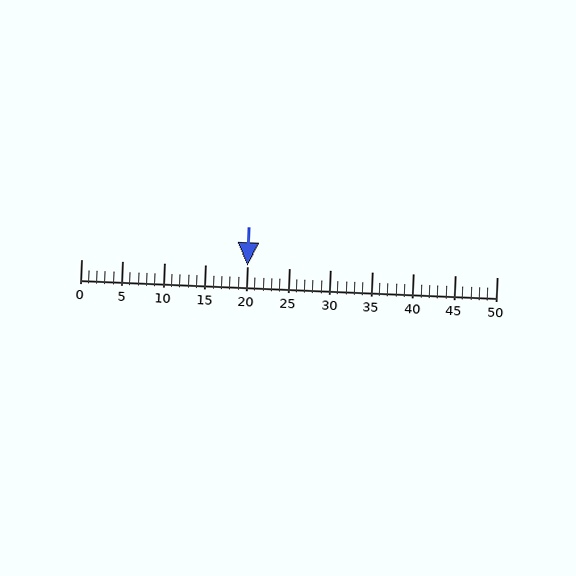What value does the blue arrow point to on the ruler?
The blue arrow points to approximately 20.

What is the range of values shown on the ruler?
The ruler shows values from 0 to 50.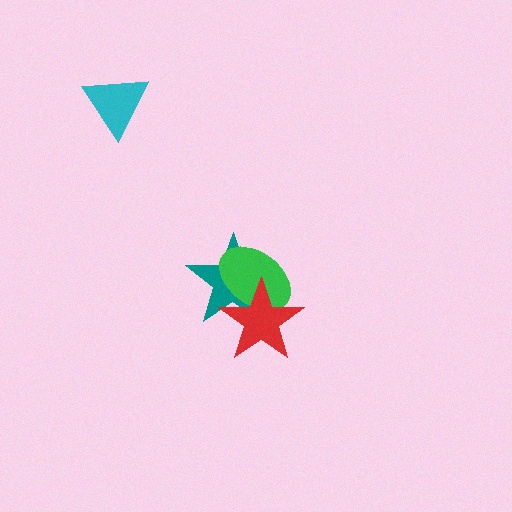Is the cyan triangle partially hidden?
No, no other shape covers it.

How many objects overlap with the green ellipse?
2 objects overlap with the green ellipse.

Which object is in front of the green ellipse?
The red star is in front of the green ellipse.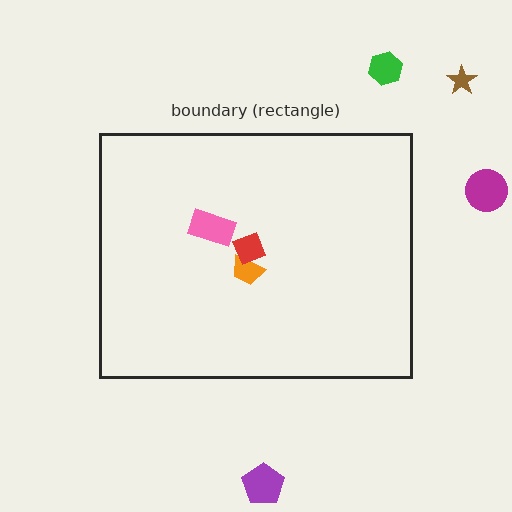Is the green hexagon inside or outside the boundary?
Outside.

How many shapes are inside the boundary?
3 inside, 4 outside.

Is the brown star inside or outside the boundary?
Outside.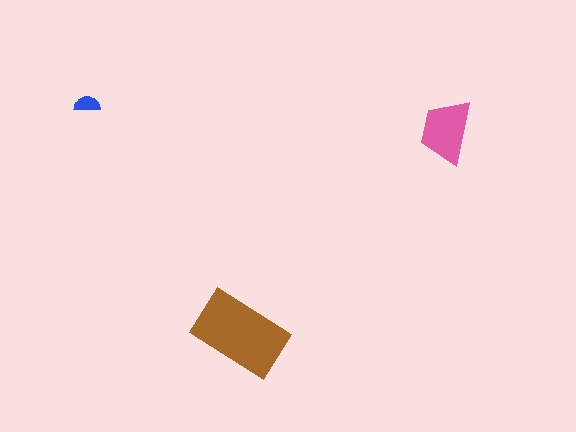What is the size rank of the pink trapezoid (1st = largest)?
2nd.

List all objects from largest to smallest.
The brown rectangle, the pink trapezoid, the blue semicircle.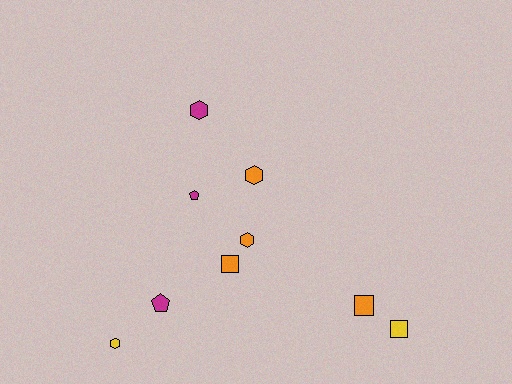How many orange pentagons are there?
There are no orange pentagons.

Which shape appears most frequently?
Hexagon, with 4 objects.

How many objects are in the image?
There are 9 objects.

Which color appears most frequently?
Orange, with 4 objects.